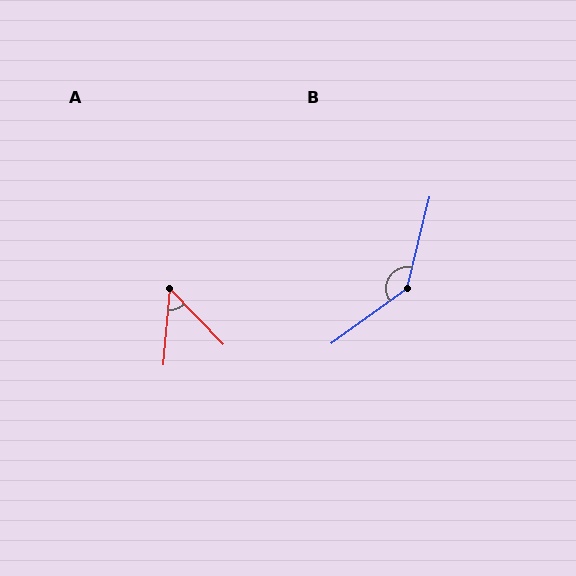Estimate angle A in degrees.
Approximately 48 degrees.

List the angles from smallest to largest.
A (48°), B (140°).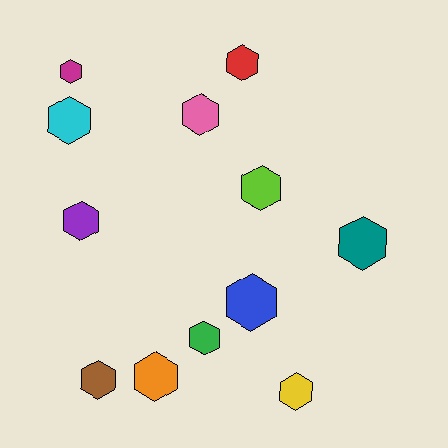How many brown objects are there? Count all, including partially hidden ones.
There is 1 brown object.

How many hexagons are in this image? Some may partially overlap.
There are 12 hexagons.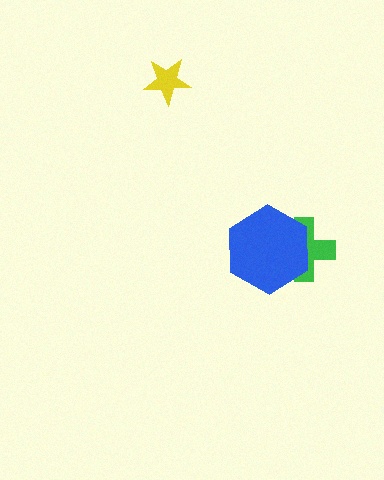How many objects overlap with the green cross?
1 object overlaps with the green cross.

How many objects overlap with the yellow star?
0 objects overlap with the yellow star.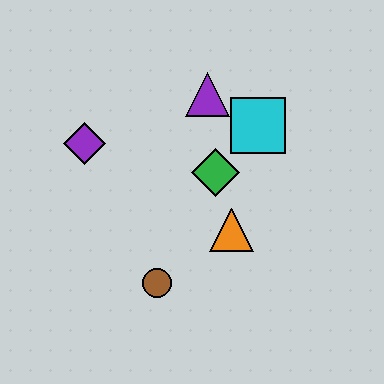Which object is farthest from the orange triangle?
The purple diamond is farthest from the orange triangle.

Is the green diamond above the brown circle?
Yes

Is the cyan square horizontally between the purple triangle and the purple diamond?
No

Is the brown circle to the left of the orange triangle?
Yes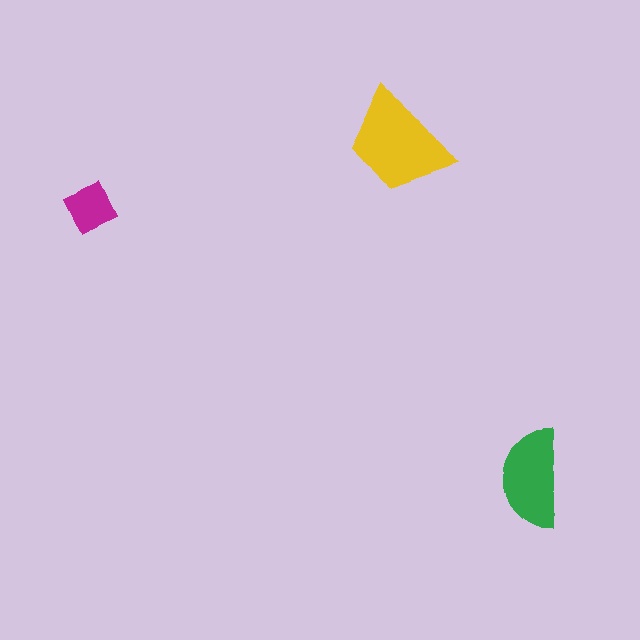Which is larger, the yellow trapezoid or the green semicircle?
The yellow trapezoid.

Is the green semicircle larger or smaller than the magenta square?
Larger.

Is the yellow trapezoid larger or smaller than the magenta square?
Larger.